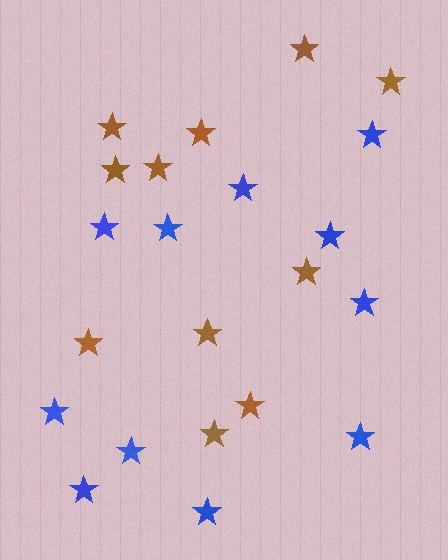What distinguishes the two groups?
There are 2 groups: one group of blue stars (11) and one group of brown stars (11).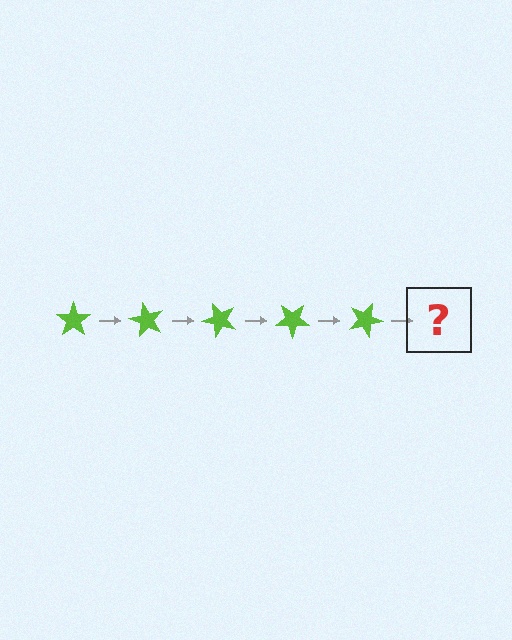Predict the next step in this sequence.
The next step is a lime star rotated 300 degrees.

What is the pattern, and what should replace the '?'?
The pattern is that the star rotates 60 degrees each step. The '?' should be a lime star rotated 300 degrees.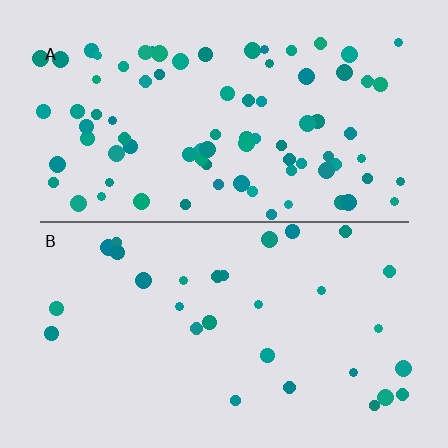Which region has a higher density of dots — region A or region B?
A (the top).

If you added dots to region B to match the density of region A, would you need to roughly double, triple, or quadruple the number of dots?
Approximately triple.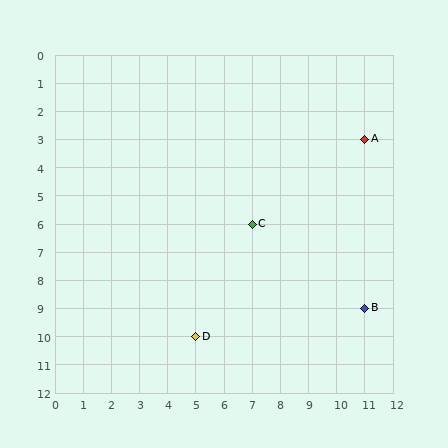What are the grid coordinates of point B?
Point B is at grid coordinates (11, 9).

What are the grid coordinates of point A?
Point A is at grid coordinates (11, 3).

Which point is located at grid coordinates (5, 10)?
Point D is at (5, 10).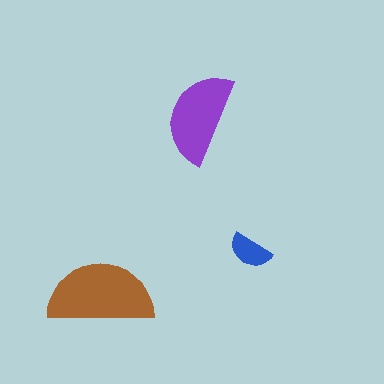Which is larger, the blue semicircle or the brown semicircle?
The brown one.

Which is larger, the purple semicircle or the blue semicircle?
The purple one.